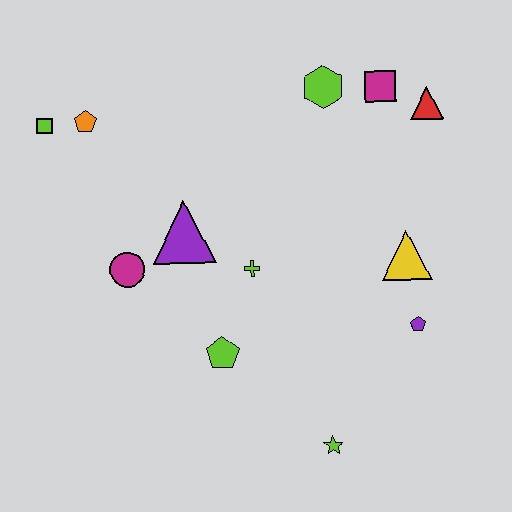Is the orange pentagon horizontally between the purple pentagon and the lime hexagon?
No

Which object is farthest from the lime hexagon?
The lime star is farthest from the lime hexagon.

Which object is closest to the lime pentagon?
The lime cross is closest to the lime pentagon.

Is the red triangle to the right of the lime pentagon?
Yes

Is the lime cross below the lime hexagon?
Yes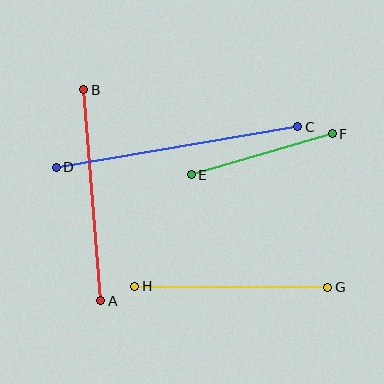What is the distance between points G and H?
The distance is approximately 193 pixels.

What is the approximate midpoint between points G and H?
The midpoint is at approximately (231, 287) pixels.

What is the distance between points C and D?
The distance is approximately 245 pixels.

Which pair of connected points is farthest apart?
Points C and D are farthest apart.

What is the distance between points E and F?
The distance is approximately 147 pixels.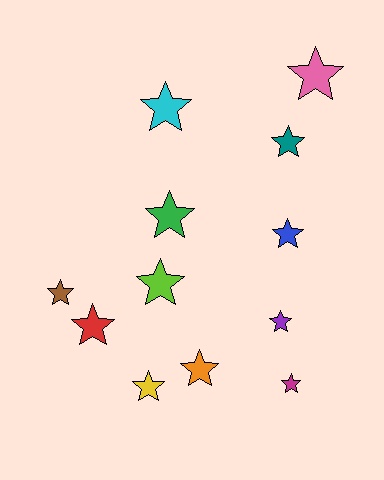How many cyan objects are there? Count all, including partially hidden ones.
There is 1 cyan object.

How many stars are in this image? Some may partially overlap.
There are 12 stars.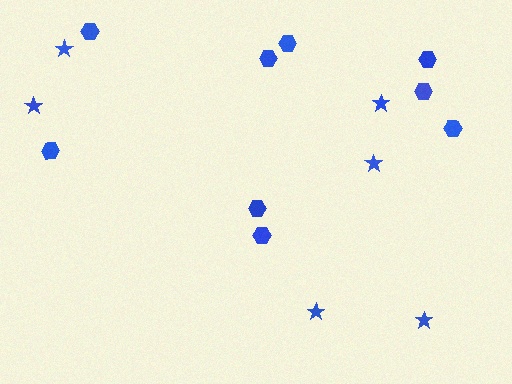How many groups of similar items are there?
There are 2 groups: one group of stars (6) and one group of hexagons (9).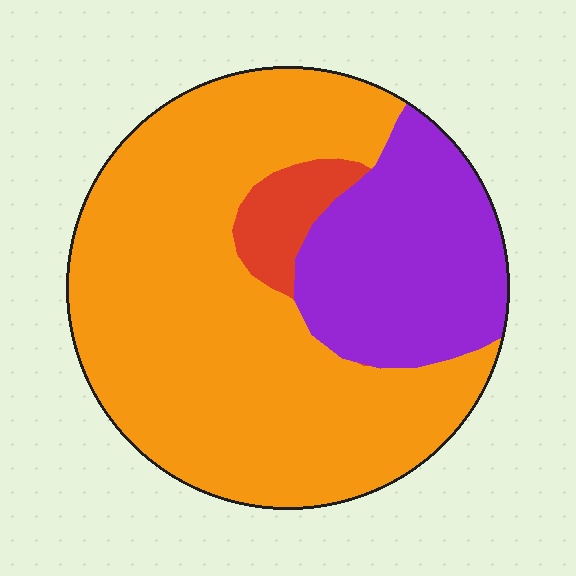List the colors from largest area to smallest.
From largest to smallest: orange, purple, red.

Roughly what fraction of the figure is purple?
Purple covers roughly 25% of the figure.